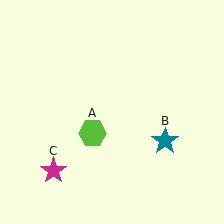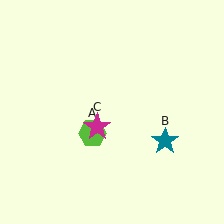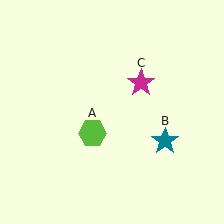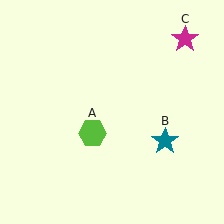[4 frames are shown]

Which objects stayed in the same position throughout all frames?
Lime hexagon (object A) and teal star (object B) remained stationary.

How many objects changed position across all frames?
1 object changed position: magenta star (object C).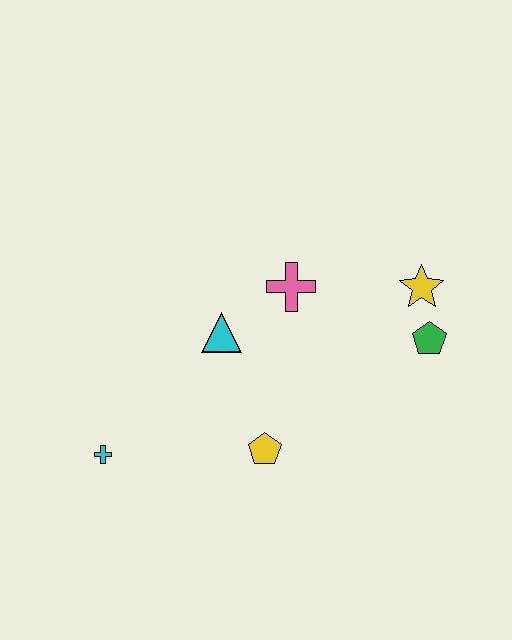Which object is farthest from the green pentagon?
The cyan cross is farthest from the green pentagon.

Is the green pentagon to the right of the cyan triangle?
Yes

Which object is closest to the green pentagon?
The yellow star is closest to the green pentagon.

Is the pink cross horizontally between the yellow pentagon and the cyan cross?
No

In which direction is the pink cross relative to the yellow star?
The pink cross is to the left of the yellow star.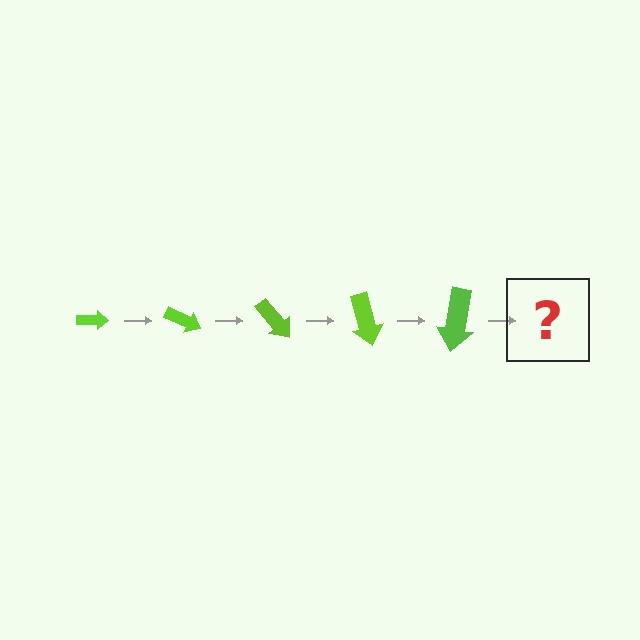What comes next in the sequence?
The next element should be an arrow, larger than the previous one and rotated 125 degrees from the start.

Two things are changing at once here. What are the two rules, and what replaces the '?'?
The two rules are that the arrow grows larger each step and it rotates 25 degrees each step. The '?' should be an arrow, larger than the previous one and rotated 125 degrees from the start.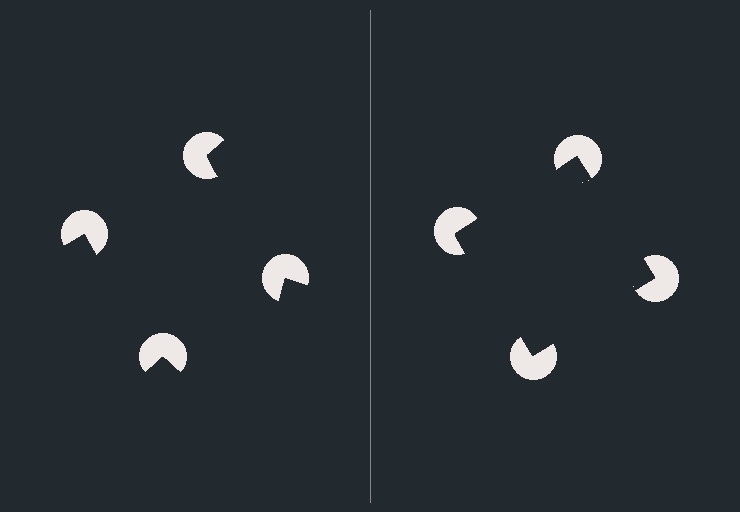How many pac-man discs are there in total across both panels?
8 — 4 on each side.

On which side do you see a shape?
An illusory square appears on the right side. On the left side the wedge cuts are rotated, so no coherent shape forms.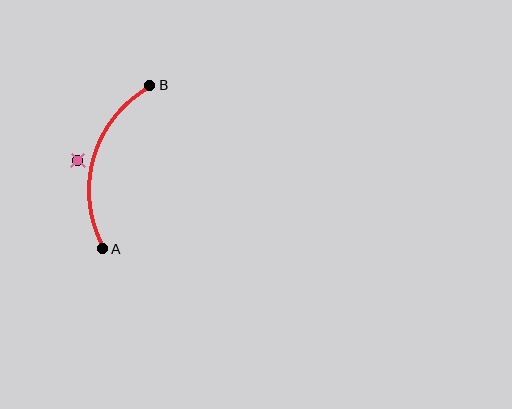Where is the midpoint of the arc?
The arc midpoint is the point on the curve farthest from the straight line joining A and B. It sits to the left of that line.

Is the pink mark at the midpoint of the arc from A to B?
No — the pink mark does not lie on the arc at all. It sits slightly outside the curve.